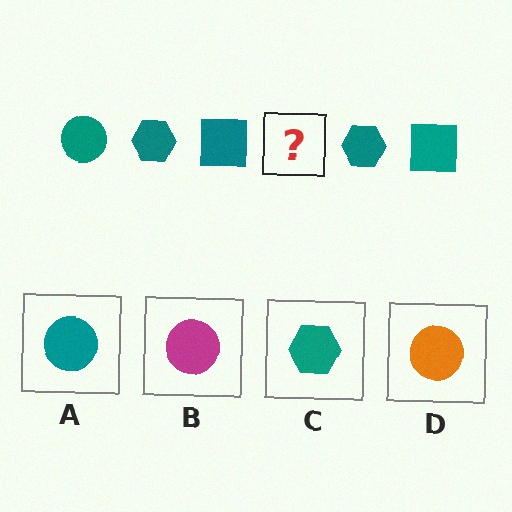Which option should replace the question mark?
Option A.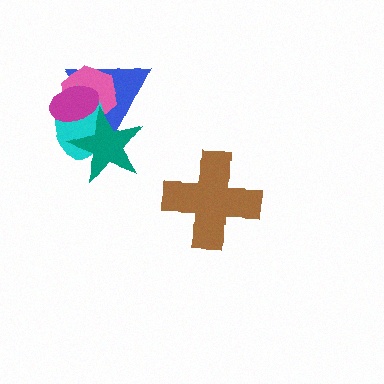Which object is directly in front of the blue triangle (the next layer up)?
The pink hexagon is directly in front of the blue triangle.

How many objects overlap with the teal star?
4 objects overlap with the teal star.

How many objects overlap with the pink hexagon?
4 objects overlap with the pink hexagon.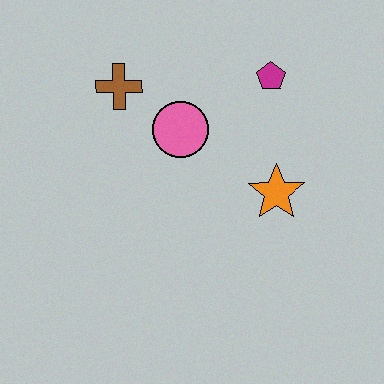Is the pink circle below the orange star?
No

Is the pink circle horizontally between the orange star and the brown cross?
Yes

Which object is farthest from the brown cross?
The orange star is farthest from the brown cross.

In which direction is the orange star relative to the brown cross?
The orange star is to the right of the brown cross.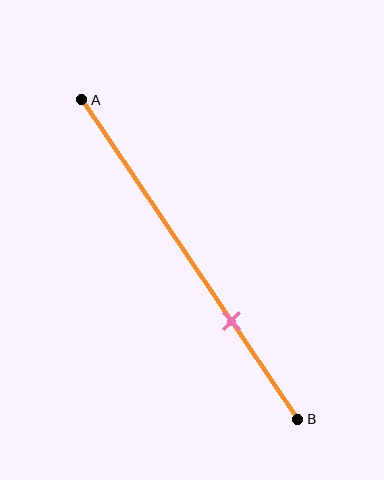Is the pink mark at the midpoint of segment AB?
No, the mark is at about 70% from A, not at the 50% midpoint.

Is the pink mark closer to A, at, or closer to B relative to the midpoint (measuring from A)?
The pink mark is closer to point B than the midpoint of segment AB.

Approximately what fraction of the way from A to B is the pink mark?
The pink mark is approximately 70% of the way from A to B.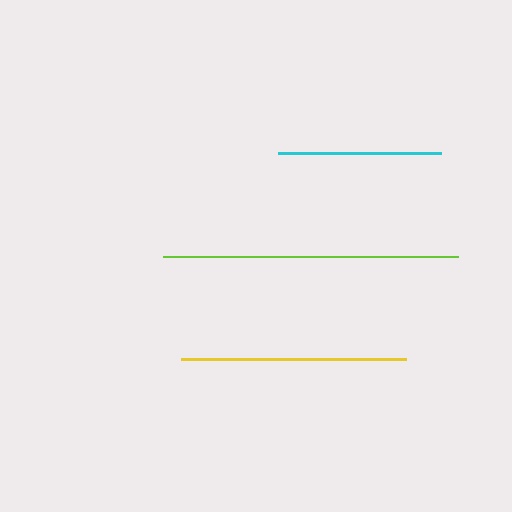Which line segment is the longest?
The lime line is the longest at approximately 296 pixels.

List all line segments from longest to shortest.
From longest to shortest: lime, yellow, cyan.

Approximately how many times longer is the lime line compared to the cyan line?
The lime line is approximately 1.8 times the length of the cyan line.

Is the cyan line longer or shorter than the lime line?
The lime line is longer than the cyan line.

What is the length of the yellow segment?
The yellow segment is approximately 225 pixels long.